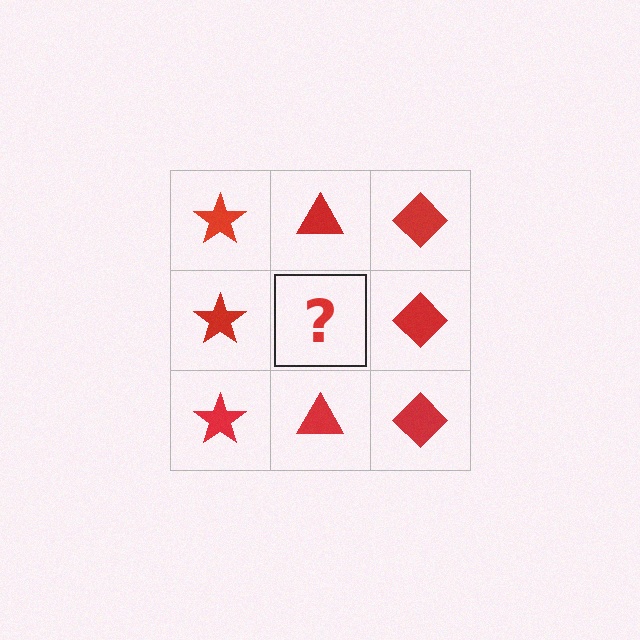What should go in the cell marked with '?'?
The missing cell should contain a red triangle.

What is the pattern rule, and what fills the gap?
The rule is that each column has a consistent shape. The gap should be filled with a red triangle.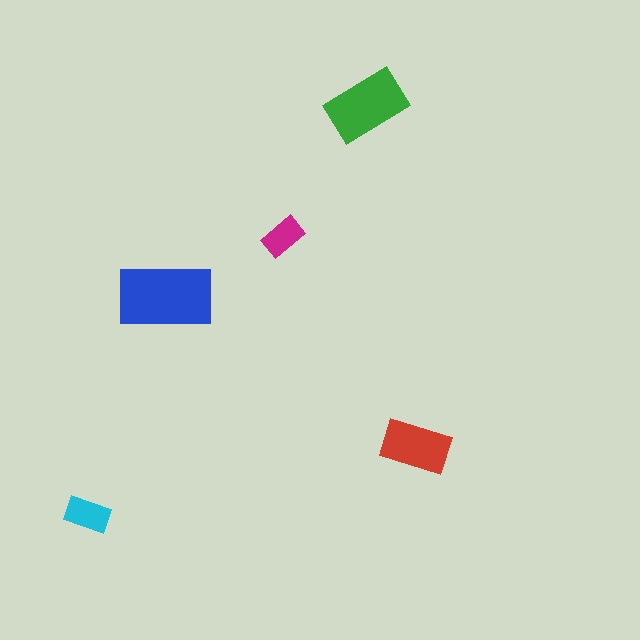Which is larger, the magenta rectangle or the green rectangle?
The green one.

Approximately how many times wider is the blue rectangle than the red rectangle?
About 1.5 times wider.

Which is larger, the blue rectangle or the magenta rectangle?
The blue one.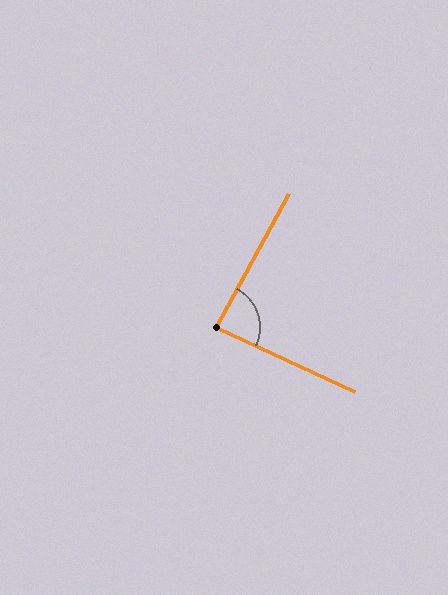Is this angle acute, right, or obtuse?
It is approximately a right angle.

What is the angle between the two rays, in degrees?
Approximately 86 degrees.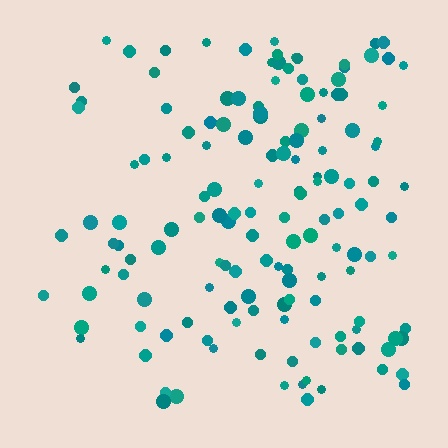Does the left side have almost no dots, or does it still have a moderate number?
Still a moderate number, just noticeably fewer than the right.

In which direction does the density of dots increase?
From left to right, with the right side densest.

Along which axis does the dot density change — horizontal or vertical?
Horizontal.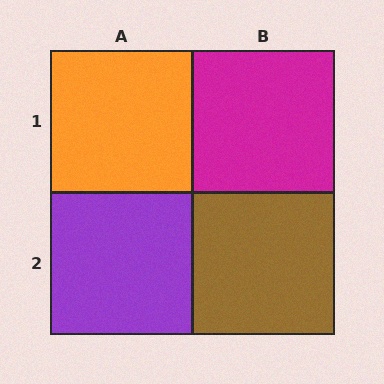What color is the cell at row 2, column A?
Purple.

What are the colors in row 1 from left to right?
Orange, magenta.